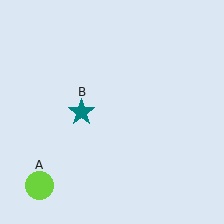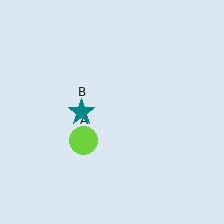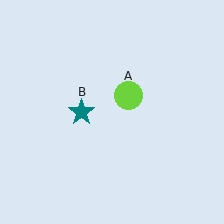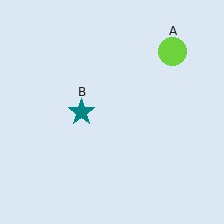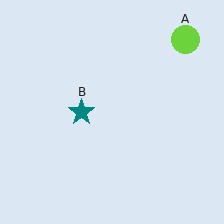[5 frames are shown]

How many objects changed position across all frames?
1 object changed position: lime circle (object A).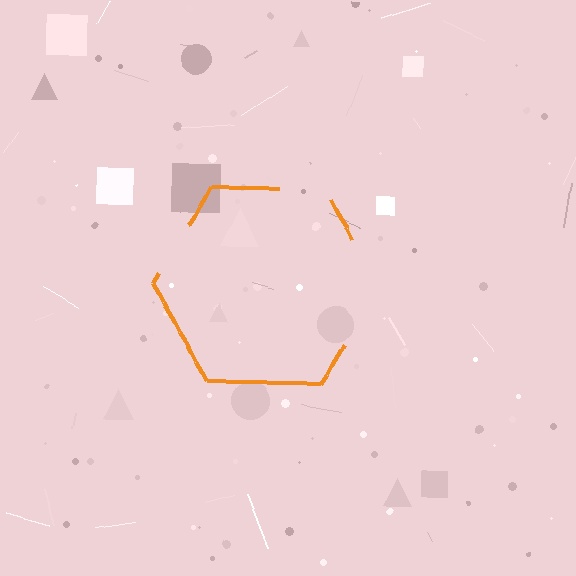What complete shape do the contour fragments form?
The contour fragments form a hexagon.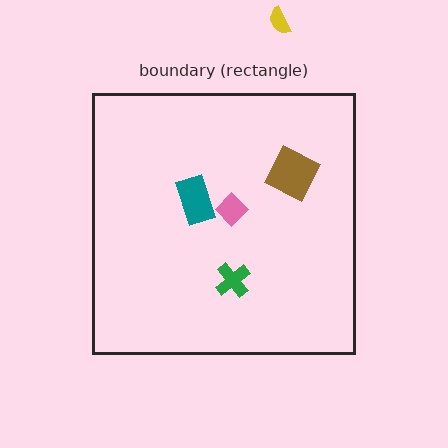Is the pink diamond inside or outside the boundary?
Inside.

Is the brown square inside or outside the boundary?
Inside.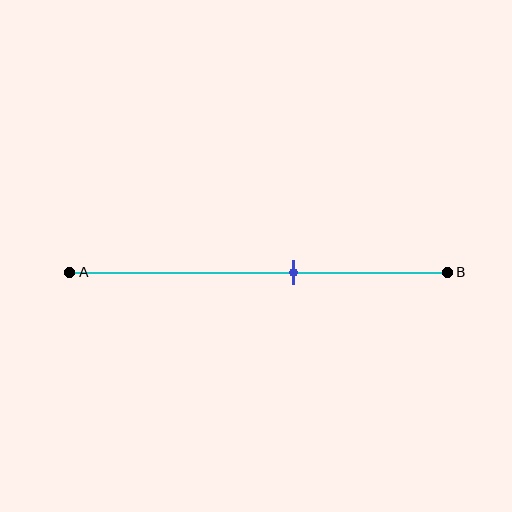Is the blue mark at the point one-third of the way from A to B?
No, the mark is at about 60% from A, not at the 33% one-third point.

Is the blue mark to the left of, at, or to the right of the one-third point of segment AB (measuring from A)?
The blue mark is to the right of the one-third point of segment AB.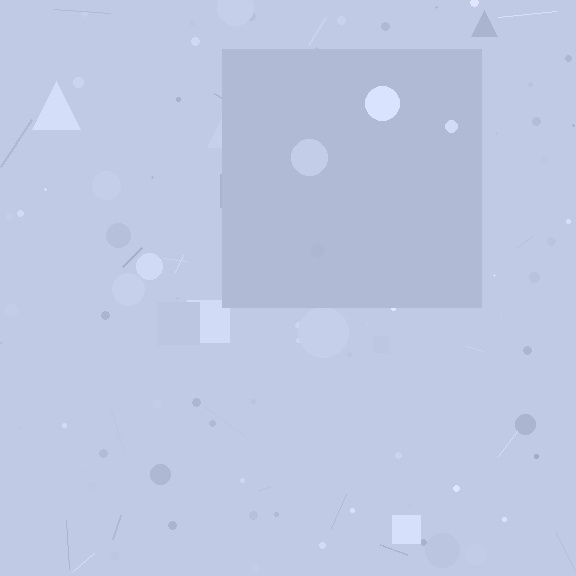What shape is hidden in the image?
A square is hidden in the image.